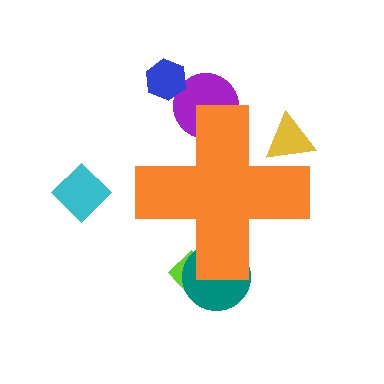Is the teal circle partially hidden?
Yes, the teal circle is partially hidden behind the orange cross.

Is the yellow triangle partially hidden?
Yes, the yellow triangle is partially hidden behind the orange cross.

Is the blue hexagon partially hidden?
No, the blue hexagon is fully visible.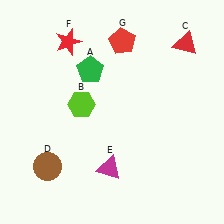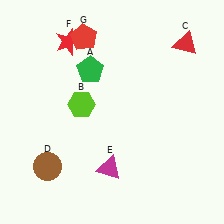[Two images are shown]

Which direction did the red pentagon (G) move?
The red pentagon (G) moved left.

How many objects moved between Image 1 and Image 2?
1 object moved between the two images.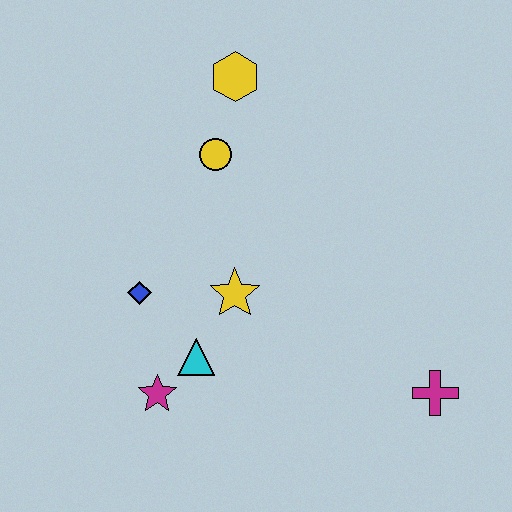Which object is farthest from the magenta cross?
The yellow hexagon is farthest from the magenta cross.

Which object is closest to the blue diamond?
The cyan triangle is closest to the blue diamond.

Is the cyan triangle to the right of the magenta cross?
No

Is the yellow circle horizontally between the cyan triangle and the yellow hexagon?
Yes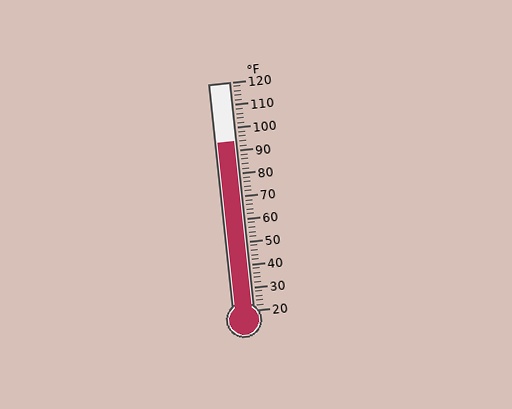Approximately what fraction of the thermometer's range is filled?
The thermometer is filled to approximately 75% of its range.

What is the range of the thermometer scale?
The thermometer scale ranges from 20°F to 120°F.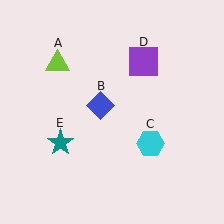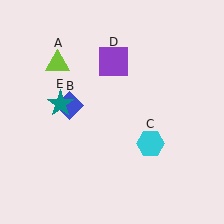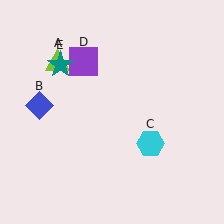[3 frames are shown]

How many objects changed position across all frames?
3 objects changed position: blue diamond (object B), purple square (object D), teal star (object E).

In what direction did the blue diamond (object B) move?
The blue diamond (object B) moved left.